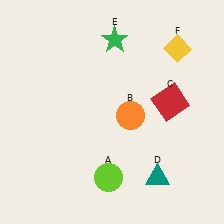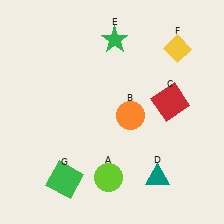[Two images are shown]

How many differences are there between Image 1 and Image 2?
There is 1 difference between the two images.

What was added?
A green square (G) was added in Image 2.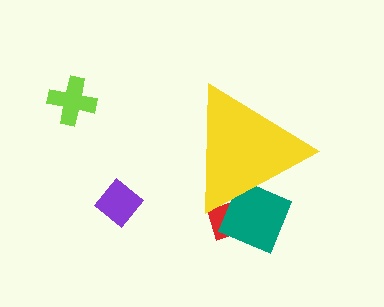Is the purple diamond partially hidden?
No, the purple diamond is fully visible.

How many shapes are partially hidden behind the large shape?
2 shapes are partially hidden.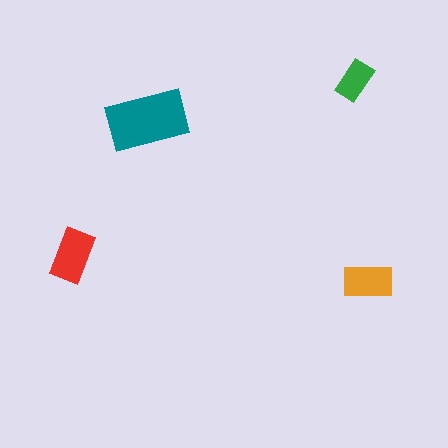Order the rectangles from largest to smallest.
the teal one, the red one, the orange one, the green one.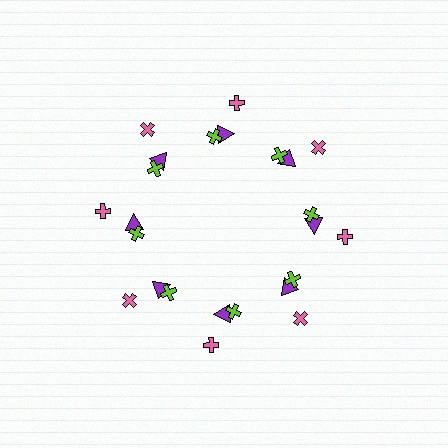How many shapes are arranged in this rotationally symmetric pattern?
There are 24 shapes, arranged in 8 groups of 3.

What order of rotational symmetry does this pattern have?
This pattern has 8-fold rotational symmetry.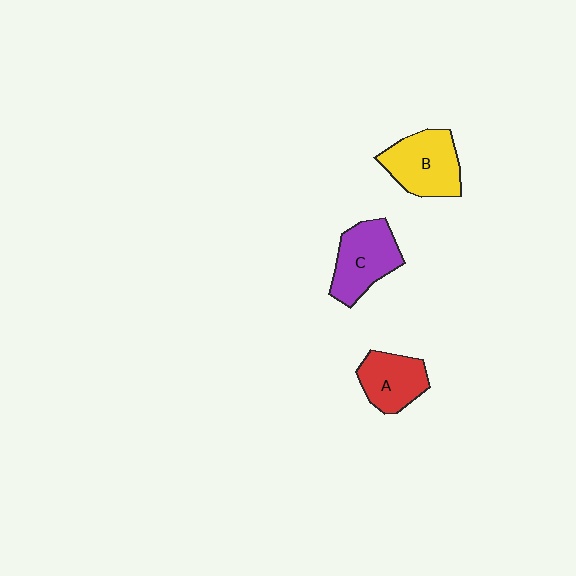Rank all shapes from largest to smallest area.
From largest to smallest: B (yellow), C (purple), A (red).